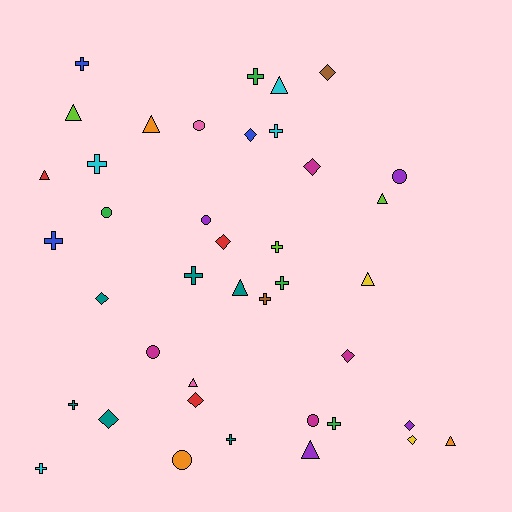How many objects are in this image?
There are 40 objects.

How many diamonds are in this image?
There are 10 diamonds.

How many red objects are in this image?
There are 3 red objects.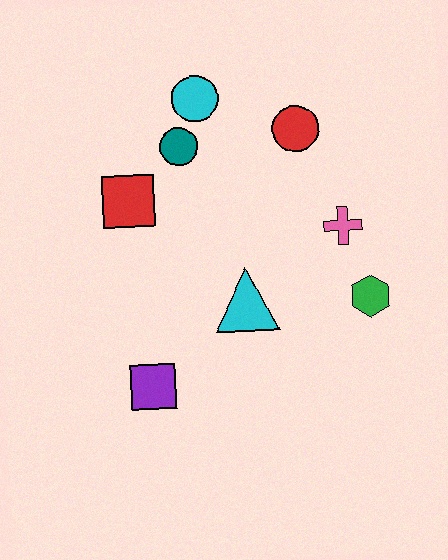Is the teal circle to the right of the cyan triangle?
No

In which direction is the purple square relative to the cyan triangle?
The purple square is to the left of the cyan triangle.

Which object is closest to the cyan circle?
The teal circle is closest to the cyan circle.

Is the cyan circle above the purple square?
Yes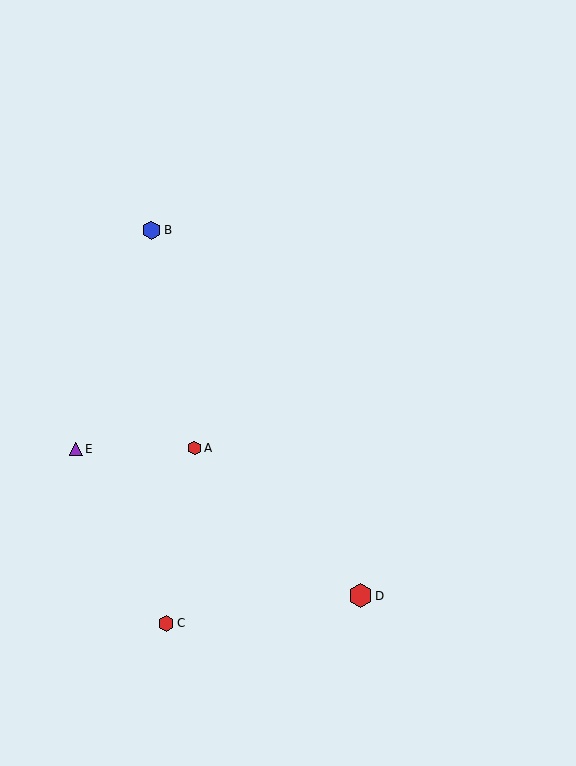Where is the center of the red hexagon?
The center of the red hexagon is at (166, 623).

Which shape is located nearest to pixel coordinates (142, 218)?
The blue hexagon (labeled B) at (152, 230) is nearest to that location.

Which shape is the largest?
The red hexagon (labeled D) is the largest.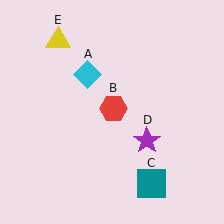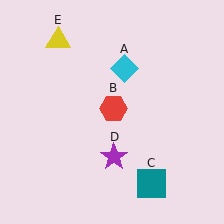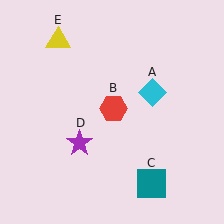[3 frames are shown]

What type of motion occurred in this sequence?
The cyan diamond (object A), purple star (object D) rotated clockwise around the center of the scene.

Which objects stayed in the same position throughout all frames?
Red hexagon (object B) and teal square (object C) and yellow triangle (object E) remained stationary.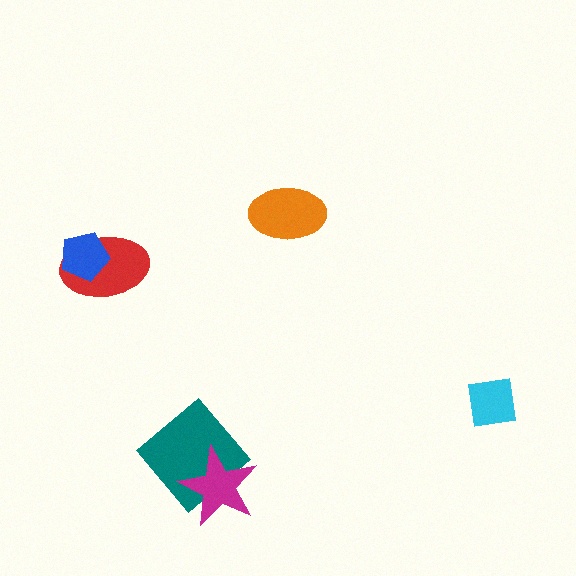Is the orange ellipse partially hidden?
No, no other shape covers it.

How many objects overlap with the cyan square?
0 objects overlap with the cyan square.